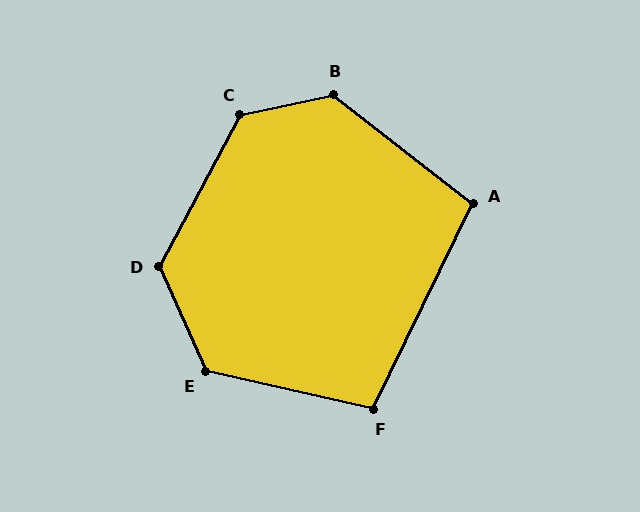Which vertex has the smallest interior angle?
A, at approximately 102 degrees.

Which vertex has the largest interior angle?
C, at approximately 131 degrees.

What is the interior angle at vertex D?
Approximately 127 degrees (obtuse).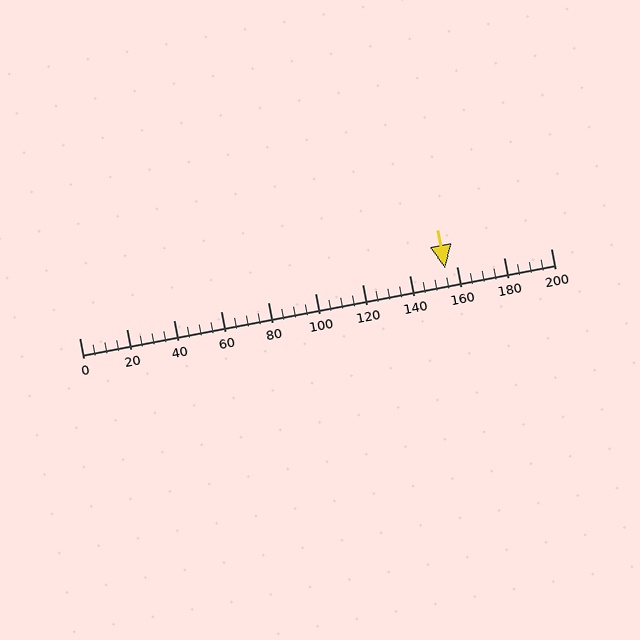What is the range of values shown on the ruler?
The ruler shows values from 0 to 200.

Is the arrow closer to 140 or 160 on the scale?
The arrow is closer to 160.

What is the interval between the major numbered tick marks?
The major tick marks are spaced 20 units apart.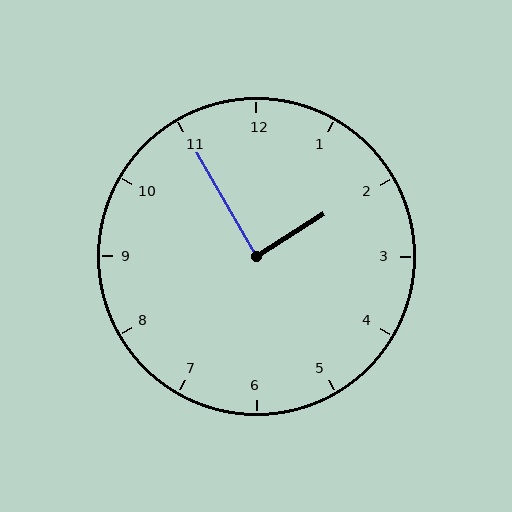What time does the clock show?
1:55.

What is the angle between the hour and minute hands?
Approximately 88 degrees.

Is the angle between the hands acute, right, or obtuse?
It is right.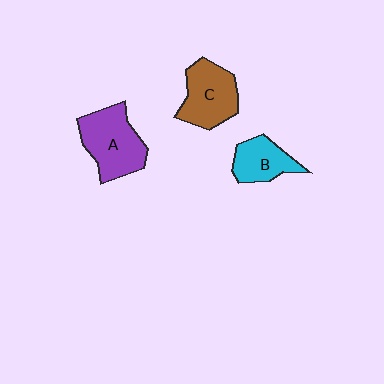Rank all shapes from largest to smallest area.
From largest to smallest: A (purple), C (brown), B (cyan).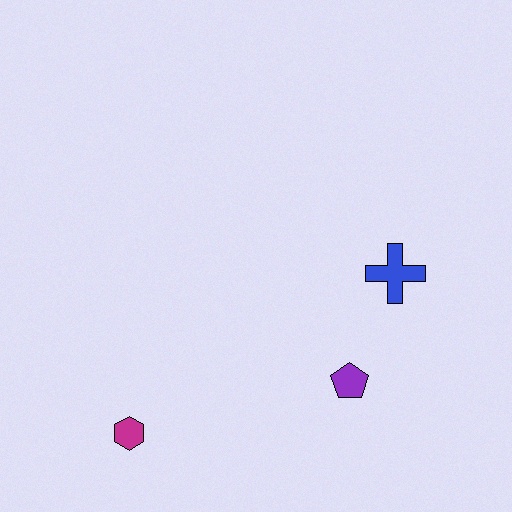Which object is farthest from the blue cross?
The magenta hexagon is farthest from the blue cross.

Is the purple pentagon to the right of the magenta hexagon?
Yes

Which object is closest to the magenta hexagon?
The purple pentagon is closest to the magenta hexagon.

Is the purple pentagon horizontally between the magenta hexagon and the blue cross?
Yes